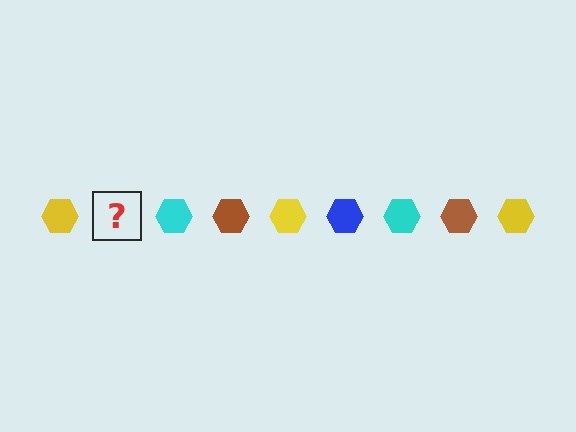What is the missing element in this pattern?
The missing element is a blue hexagon.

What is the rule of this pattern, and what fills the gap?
The rule is that the pattern cycles through yellow, blue, cyan, brown hexagons. The gap should be filled with a blue hexagon.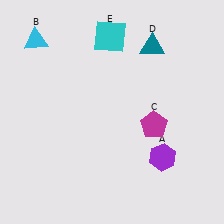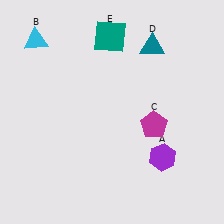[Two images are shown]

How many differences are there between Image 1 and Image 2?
There is 1 difference between the two images.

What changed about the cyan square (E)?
In Image 1, E is cyan. In Image 2, it changed to teal.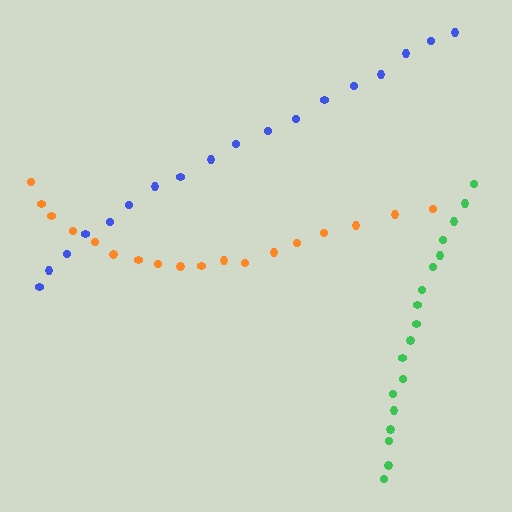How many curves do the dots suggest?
There are 3 distinct paths.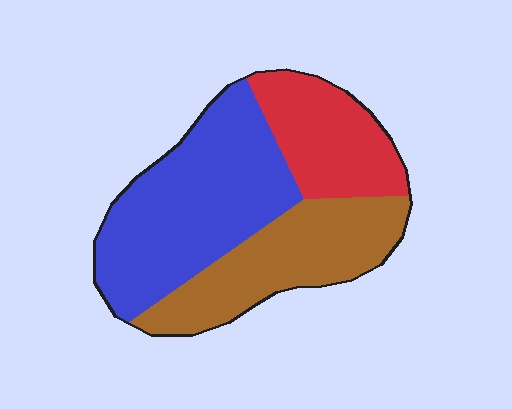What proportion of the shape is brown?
Brown covers around 30% of the shape.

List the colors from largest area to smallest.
From largest to smallest: blue, brown, red.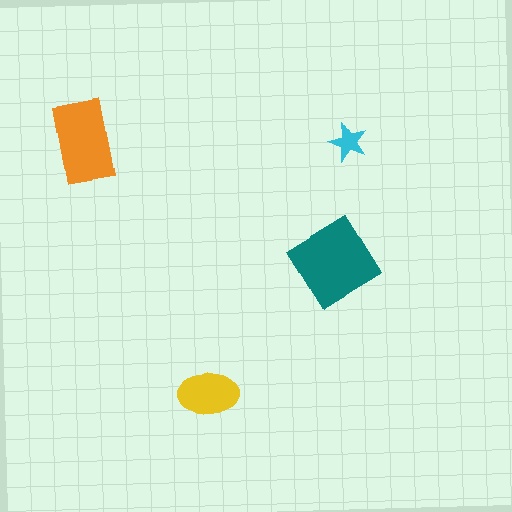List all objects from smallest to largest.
The cyan star, the yellow ellipse, the orange rectangle, the teal diamond.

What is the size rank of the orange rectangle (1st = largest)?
2nd.